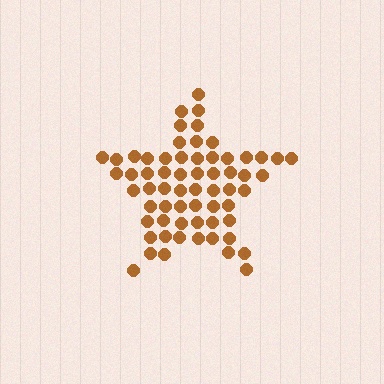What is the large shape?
The large shape is a star.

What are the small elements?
The small elements are circles.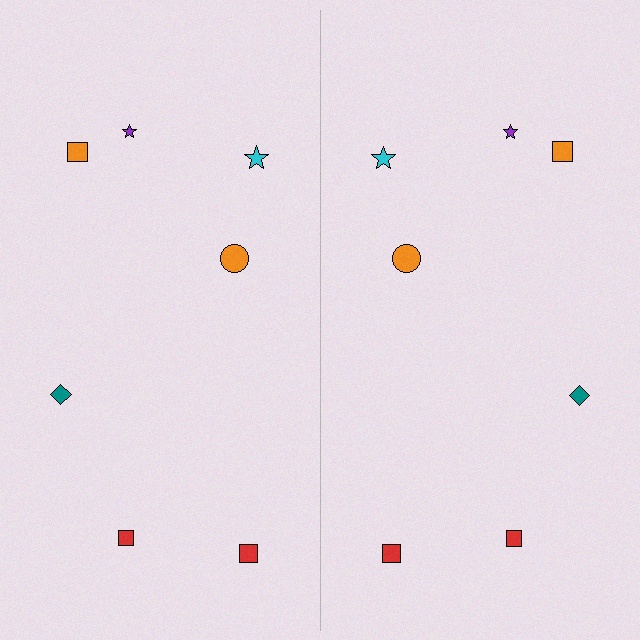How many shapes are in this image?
There are 14 shapes in this image.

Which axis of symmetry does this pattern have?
The pattern has a vertical axis of symmetry running through the center of the image.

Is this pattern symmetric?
Yes, this pattern has bilateral (reflection) symmetry.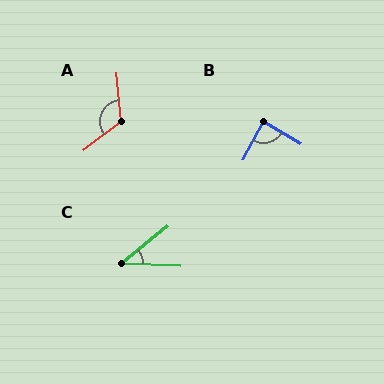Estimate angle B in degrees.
Approximately 87 degrees.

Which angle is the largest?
A, at approximately 123 degrees.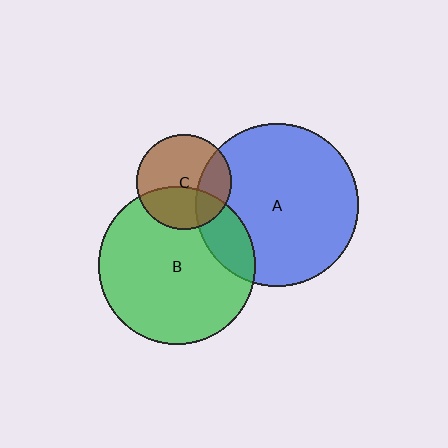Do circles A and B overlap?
Yes.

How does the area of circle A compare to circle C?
Approximately 2.9 times.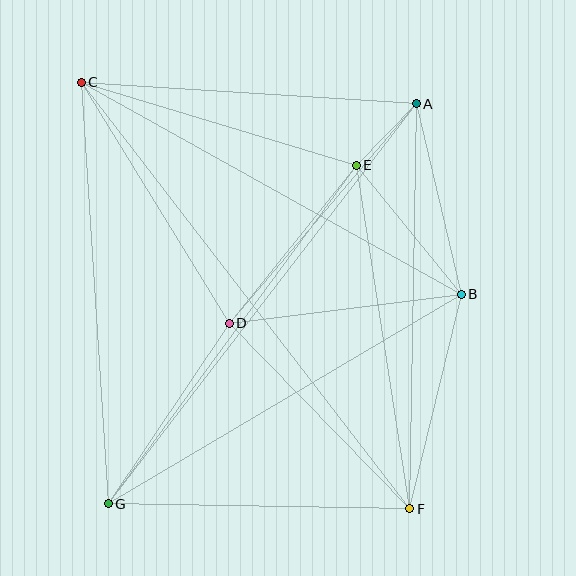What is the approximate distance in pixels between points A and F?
The distance between A and F is approximately 405 pixels.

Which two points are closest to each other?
Points A and E are closest to each other.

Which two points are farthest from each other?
Points C and F are farthest from each other.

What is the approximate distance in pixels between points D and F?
The distance between D and F is approximately 259 pixels.